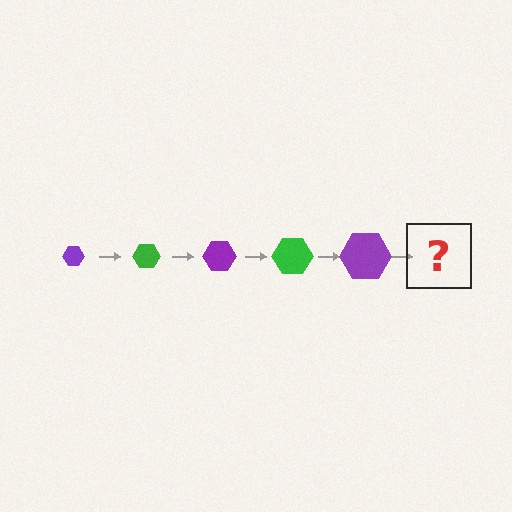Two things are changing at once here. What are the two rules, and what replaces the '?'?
The two rules are that the hexagon grows larger each step and the color cycles through purple and green. The '?' should be a green hexagon, larger than the previous one.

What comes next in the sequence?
The next element should be a green hexagon, larger than the previous one.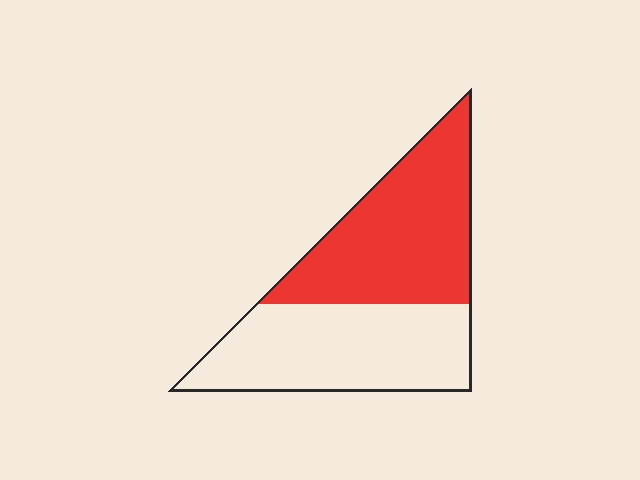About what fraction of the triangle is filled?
About one half (1/2).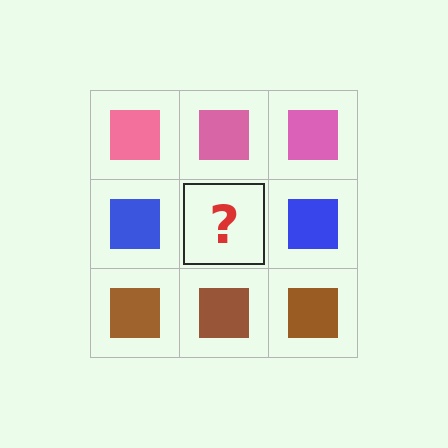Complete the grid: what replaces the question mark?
The question mark should be replaced with a blue square.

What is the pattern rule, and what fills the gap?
The rule is that each row has a consistent color. The gap should be filled with a blue square.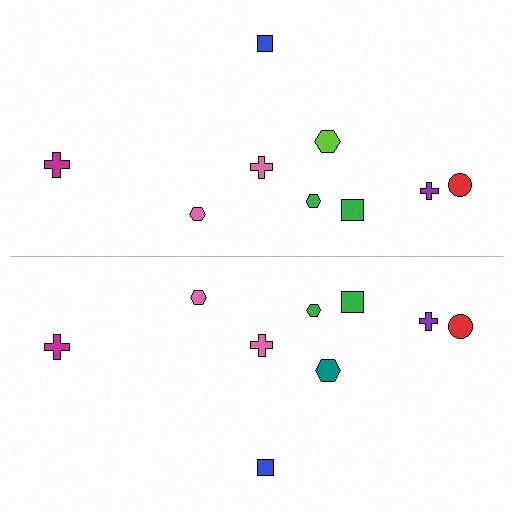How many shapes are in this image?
There are 18 shapes in this image.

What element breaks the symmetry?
The teal hexagon on the bottom side breaks the symmetry — its mirror counterpart is lime.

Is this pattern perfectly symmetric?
No, the pattern is not perfectly symmetric. The teal hexagon on the bottom side breaks the symmetry — its mirror counterpart is lime.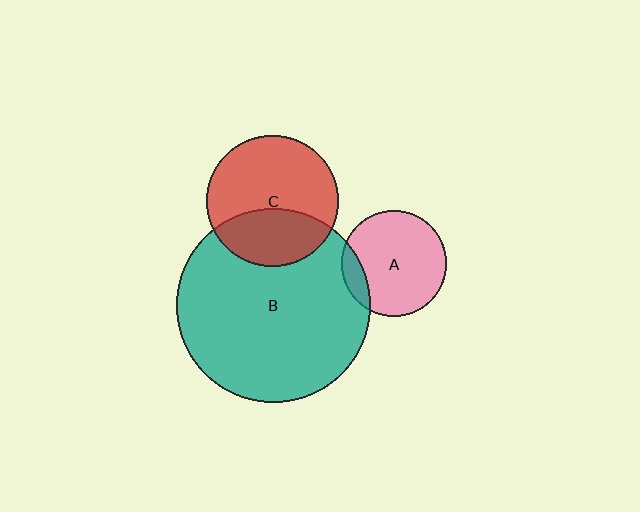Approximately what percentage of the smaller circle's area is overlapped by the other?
Approximately 35%.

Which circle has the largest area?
Circle B (teal).